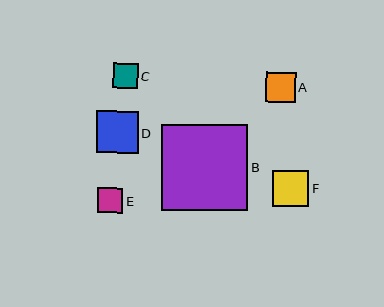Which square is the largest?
Square B is the largest with a size of approximately 86 pixels.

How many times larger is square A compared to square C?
Square A is approximately 1.2 times the size of square C.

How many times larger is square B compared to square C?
Square B is approximately 3.4 times the size of square C.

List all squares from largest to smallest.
From largest to smallest: B, D, F, A, C, E.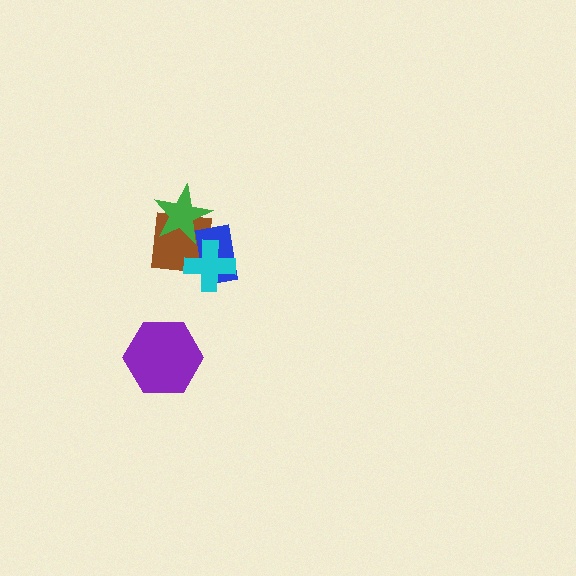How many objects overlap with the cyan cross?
2 objects overlap with the cyan cross.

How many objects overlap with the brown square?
3 objects overlap with the brown square.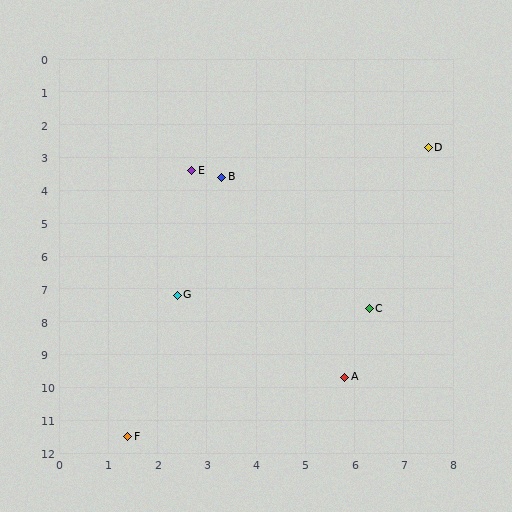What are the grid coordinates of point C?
Point C is at approximately (6.3, 7.6).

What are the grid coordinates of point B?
Point B is at approximately (3.3, 3.6).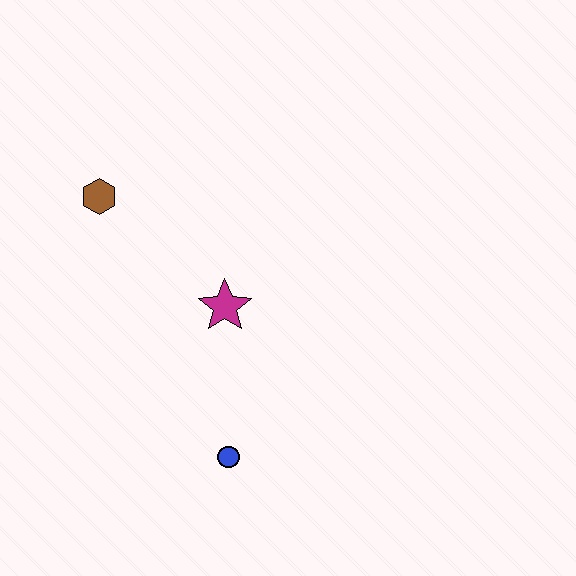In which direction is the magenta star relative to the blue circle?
The magenta star is above the blue circle.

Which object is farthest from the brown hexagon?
The blue circle is farthest from the brown hexagon.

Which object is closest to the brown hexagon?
The magenta star is closest to the brown hexagon.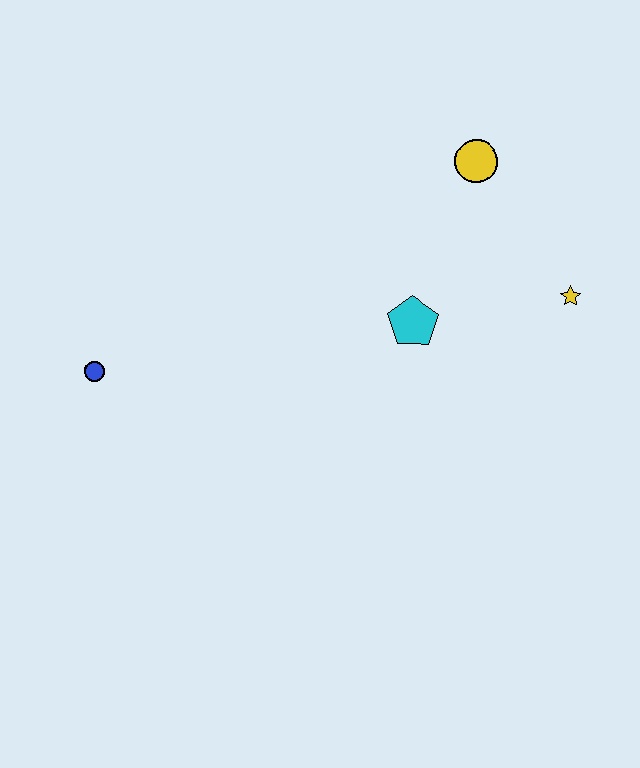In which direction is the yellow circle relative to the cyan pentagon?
The yellow circle is above the cyan pentagon.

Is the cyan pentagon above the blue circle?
Yes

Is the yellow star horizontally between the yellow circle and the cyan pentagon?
No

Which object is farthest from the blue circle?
The yellow star is farthest from the blue circle.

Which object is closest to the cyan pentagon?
The yellow star is closest to the cyan pentagon.